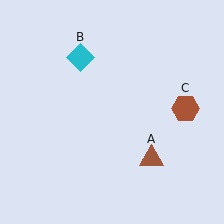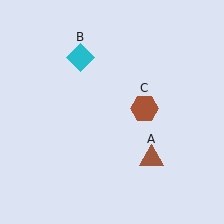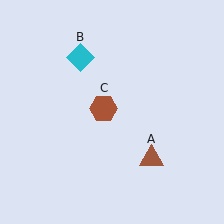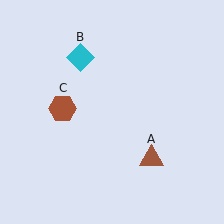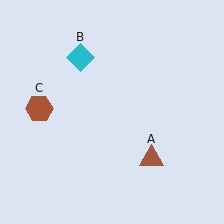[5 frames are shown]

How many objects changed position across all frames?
1 object changed position: brown hexagon (object C).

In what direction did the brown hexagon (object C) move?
The brown hexagon (object C) moved left.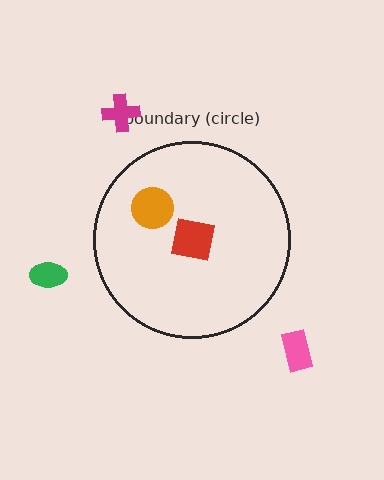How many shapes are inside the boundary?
2 inside, 3 outside.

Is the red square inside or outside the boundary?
Inside.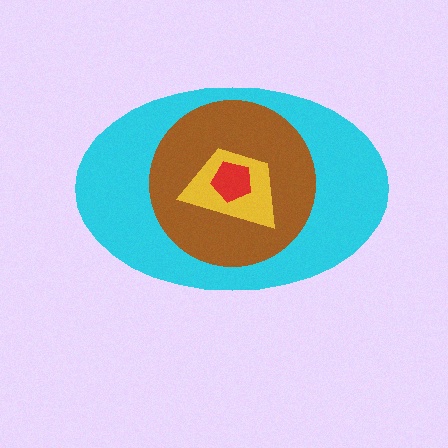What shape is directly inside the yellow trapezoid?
The red pentagon.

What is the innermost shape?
The red pentagon.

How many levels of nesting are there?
4.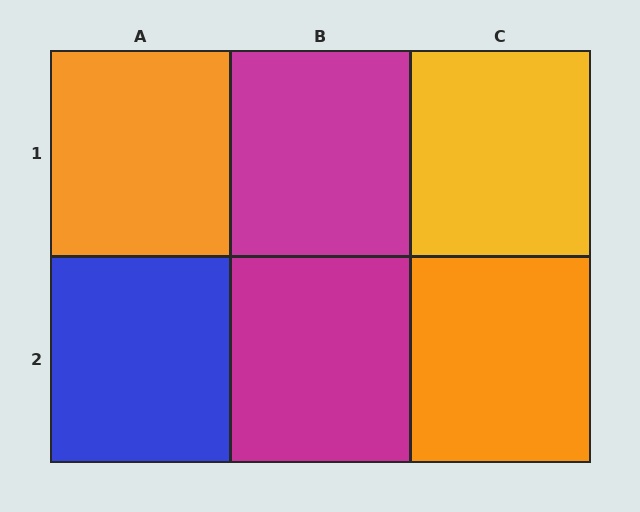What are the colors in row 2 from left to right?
Blue, magenta, orange.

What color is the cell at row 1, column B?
Magenta.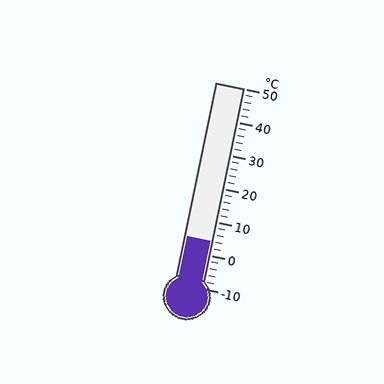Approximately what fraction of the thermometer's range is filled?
The thermometer is filled to approximately 25% of its range.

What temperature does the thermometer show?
The thermometer shows approximately 4°C.